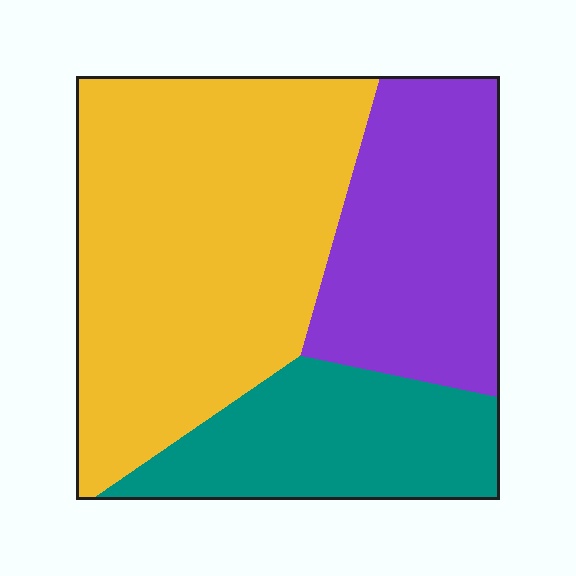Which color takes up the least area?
Teal, at roughly 20%.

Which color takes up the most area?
Yellow, at roughly 50%.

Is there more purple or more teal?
Purple.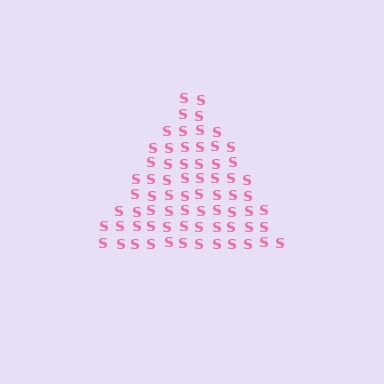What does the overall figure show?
The overall figure shows a triangle.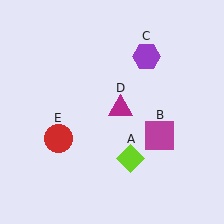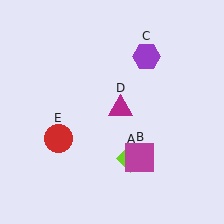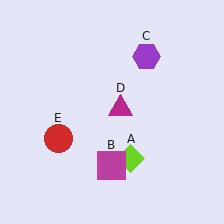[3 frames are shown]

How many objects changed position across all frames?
1 object changed position: magenta square (object B).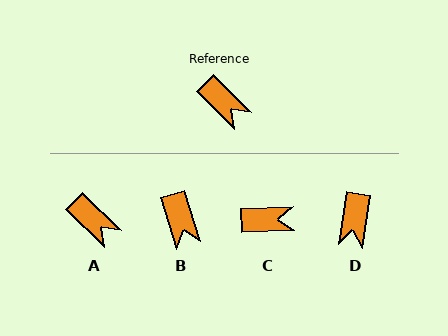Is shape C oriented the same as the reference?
No, it is off by about 47 degrees.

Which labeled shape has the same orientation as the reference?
A.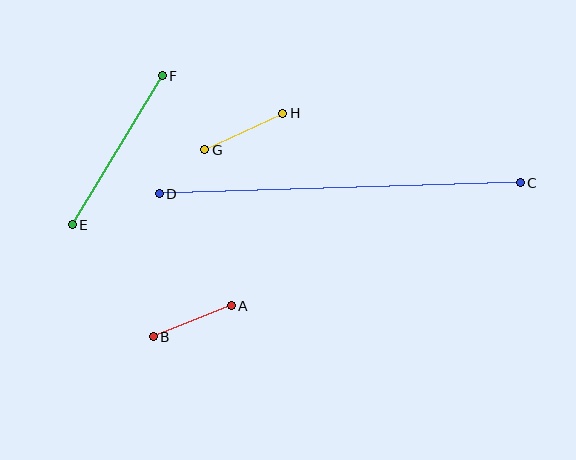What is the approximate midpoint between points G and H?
The midpoint is at approximately (244, 132) pixels.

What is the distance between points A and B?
The distance is approximately 84 pixels.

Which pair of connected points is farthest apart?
Points C and D are farthest apart.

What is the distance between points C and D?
The distance is approximately 361 pixels.